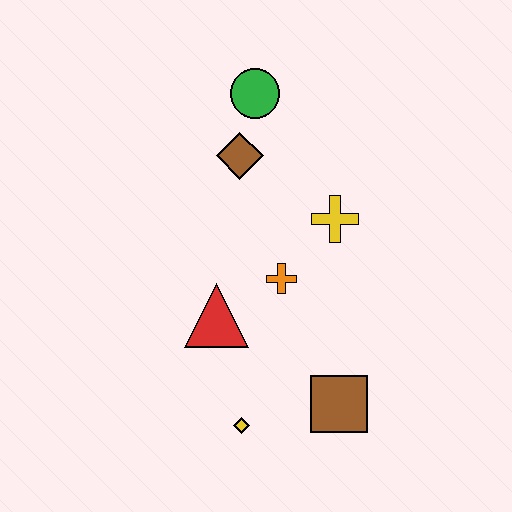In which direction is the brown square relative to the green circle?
The brown square is below the green circle.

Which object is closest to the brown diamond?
The green circle is closest to the brown diamond.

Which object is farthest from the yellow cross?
The yellow diamond is farthest from the yellow cross.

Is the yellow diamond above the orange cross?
No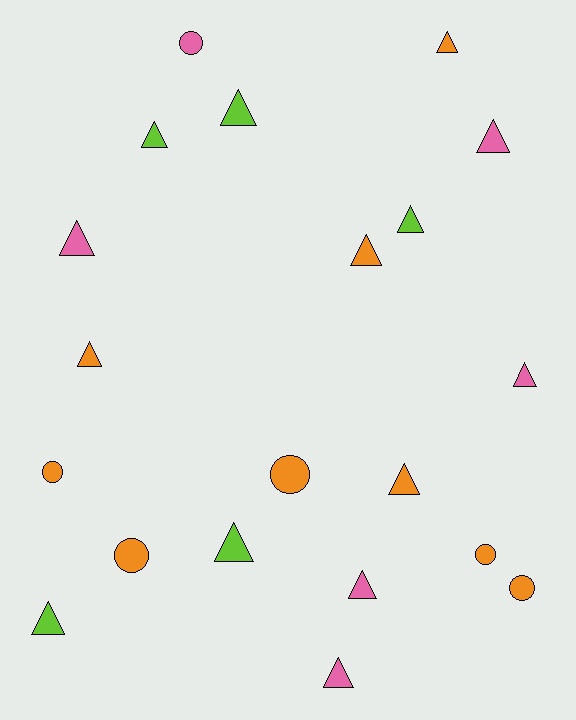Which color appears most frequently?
Orange, with 9 objects.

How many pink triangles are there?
There are 5 pink triangles.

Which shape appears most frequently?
Triangle, with 14 objects.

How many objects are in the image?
There are 20 objects.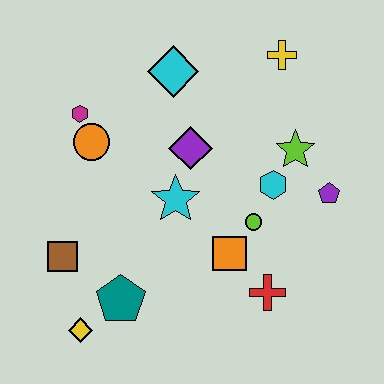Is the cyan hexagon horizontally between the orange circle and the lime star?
Yes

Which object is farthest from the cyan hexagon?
The yellow diamond is farthest from the cyan hexagon.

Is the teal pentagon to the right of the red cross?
No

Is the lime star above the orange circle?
No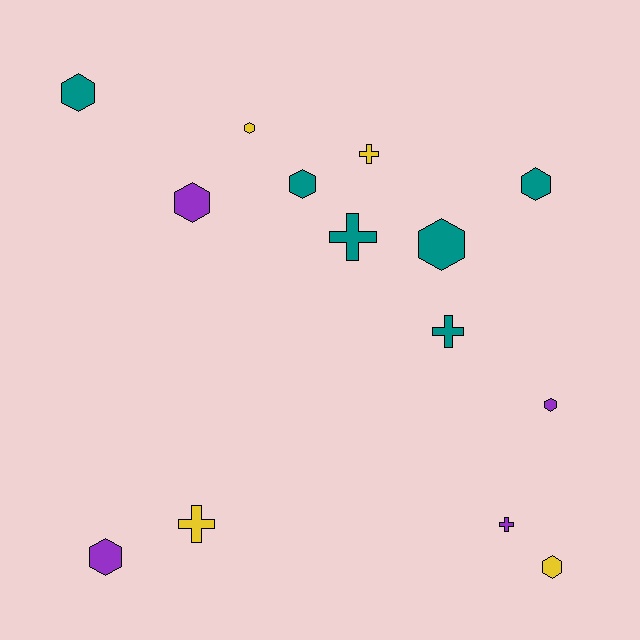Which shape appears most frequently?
Hexagon, with 9 objects.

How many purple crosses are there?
There is 1 purple cross.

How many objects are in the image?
There are 14 objects.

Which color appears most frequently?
Teal, with 6 objects.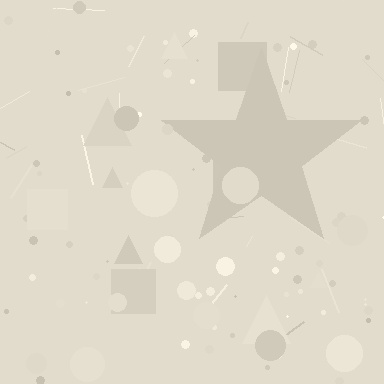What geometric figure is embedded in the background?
A star is embedded in the background.